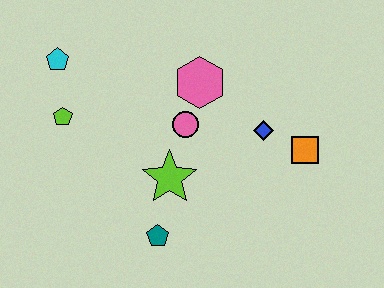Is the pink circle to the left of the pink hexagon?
Yes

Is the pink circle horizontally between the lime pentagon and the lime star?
No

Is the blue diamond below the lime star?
No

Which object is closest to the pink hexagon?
The pink circle is closest to the pink hexagon.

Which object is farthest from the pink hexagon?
The teal pentagon is farthest from the pink hexagon.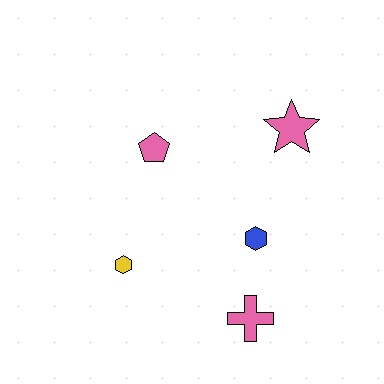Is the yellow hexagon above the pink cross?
Yes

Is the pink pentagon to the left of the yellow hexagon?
No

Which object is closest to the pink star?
The blue hexagon is closest to the pink star.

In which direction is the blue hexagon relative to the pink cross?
The blue hexagon is above the pink cross.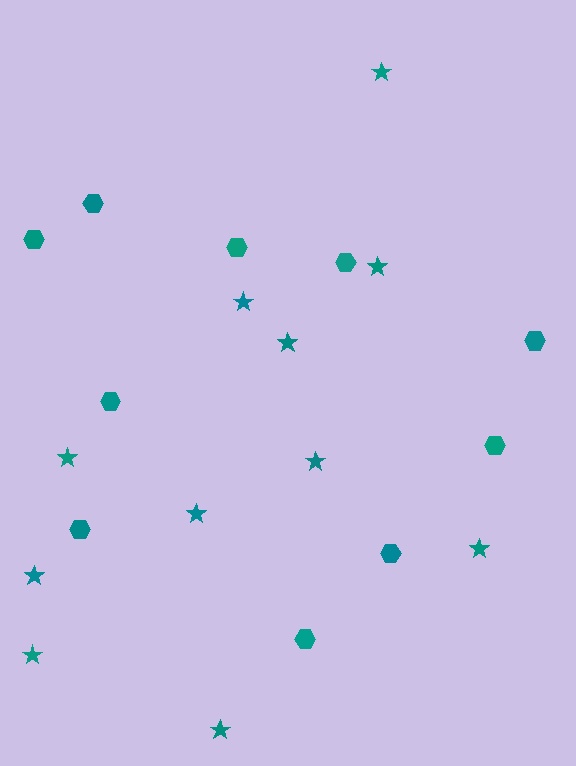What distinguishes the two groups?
There are 2 groups: one group of hexagons (10) and one group of stars (11).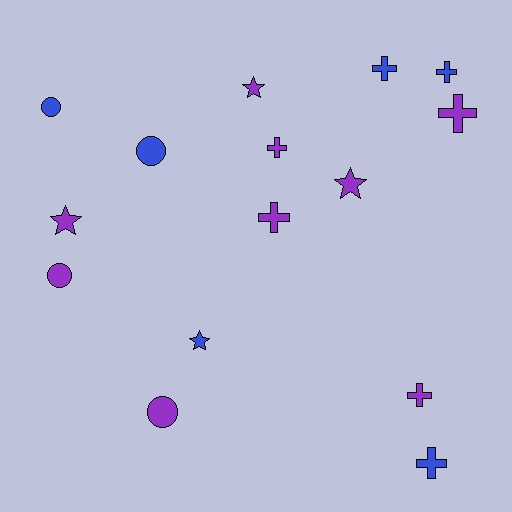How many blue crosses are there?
There are 3 blue crosses.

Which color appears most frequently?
Purple, with 9 objects.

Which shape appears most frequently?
Cross, with 7 objects.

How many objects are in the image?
There are 15 objects.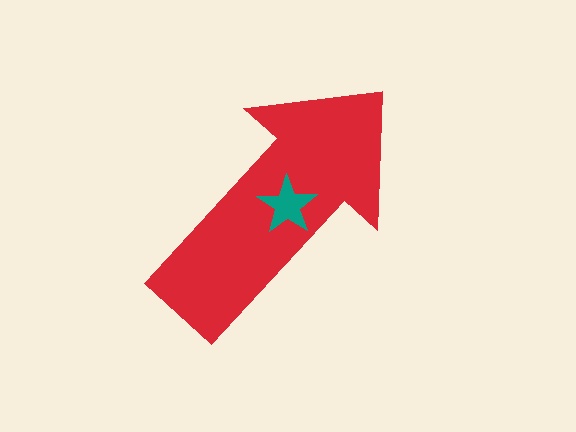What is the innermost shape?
The teal star.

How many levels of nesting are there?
2.